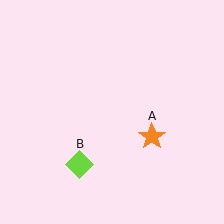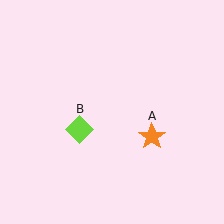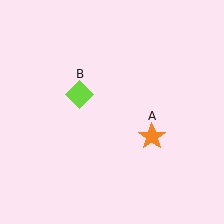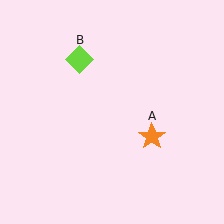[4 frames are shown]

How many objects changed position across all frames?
1 object changed position: lime diamond (object B).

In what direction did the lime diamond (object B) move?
The lime diamond (object B) moved up.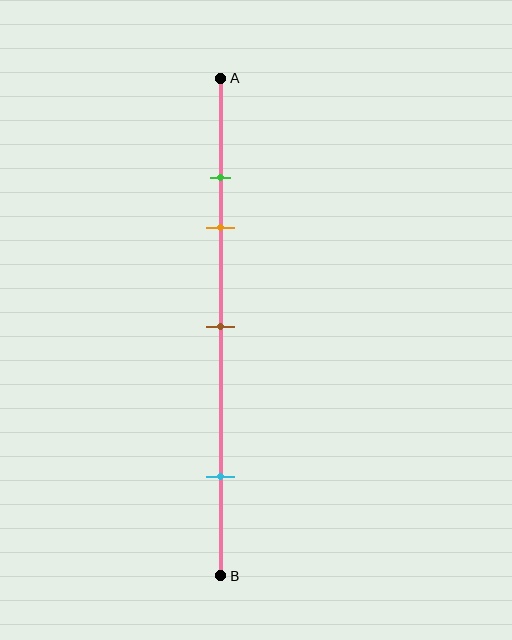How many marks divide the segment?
There are 4 marks dividing the segment.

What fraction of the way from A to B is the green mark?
The green mark is approximately 20% (0.2) of the way from A to B.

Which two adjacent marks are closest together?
The green and orange marks are the closest adjacent pair.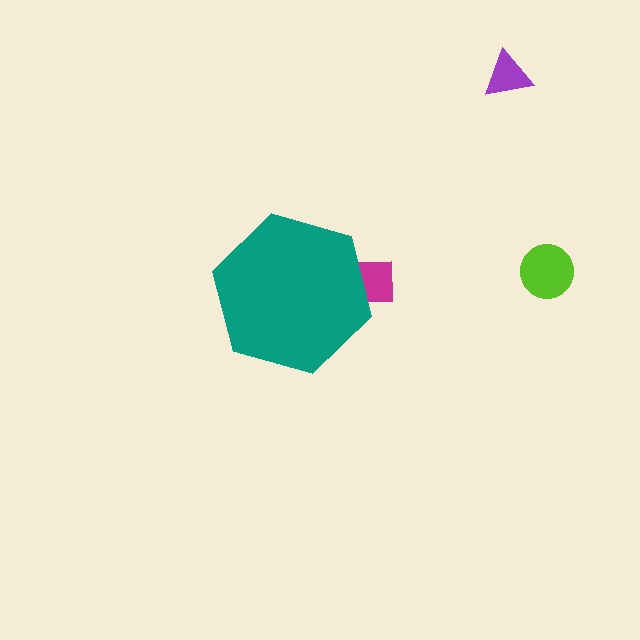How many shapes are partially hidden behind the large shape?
1 shape is partially hidden.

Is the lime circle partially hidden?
No, the lime circle is fully visible.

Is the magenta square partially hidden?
Yes, the magenta square is partially hidden behind the teal hexagon.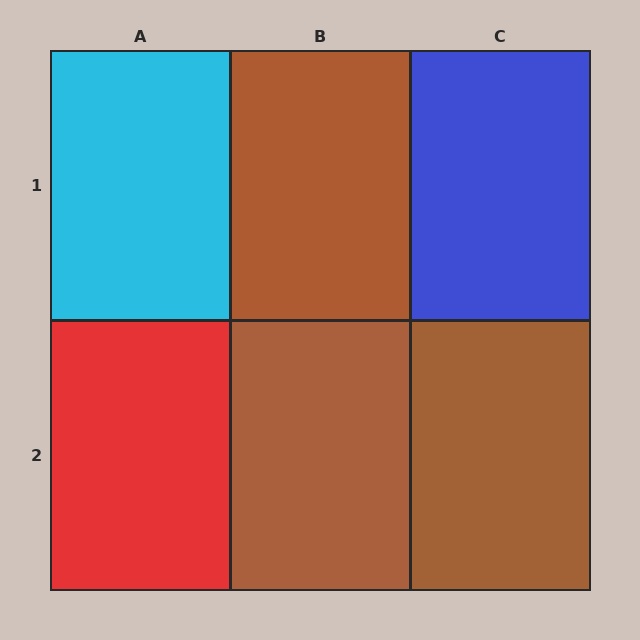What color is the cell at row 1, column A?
Cyan.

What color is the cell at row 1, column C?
Blue.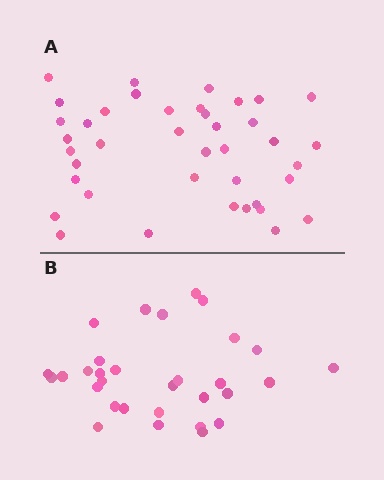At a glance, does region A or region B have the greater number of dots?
Region A (the top region) has more dots.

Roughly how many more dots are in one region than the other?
Region A has roughly 8 or so more dots than region B.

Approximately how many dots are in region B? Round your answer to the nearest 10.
About 30 dots. (The exact count is 31, which rounds to 30.)